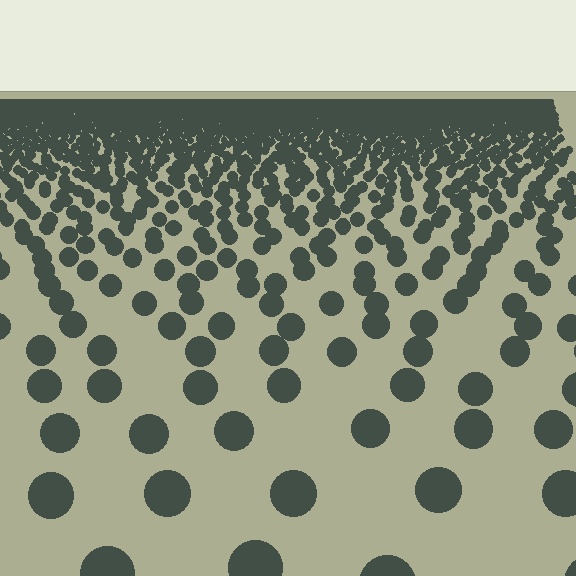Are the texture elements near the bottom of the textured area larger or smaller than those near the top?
Larger. Near the bottom, elements are closer to the viewer and appear at a bigger on-screen size.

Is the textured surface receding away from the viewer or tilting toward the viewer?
The surface is receding away from the viewer. Texture elements get smaller and denser toward the top.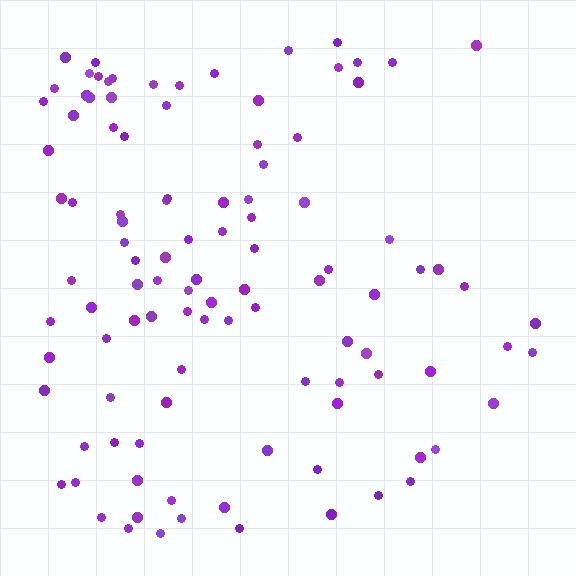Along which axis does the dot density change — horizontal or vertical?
Horizontal.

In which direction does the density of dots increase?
From right to left, with the left side densest.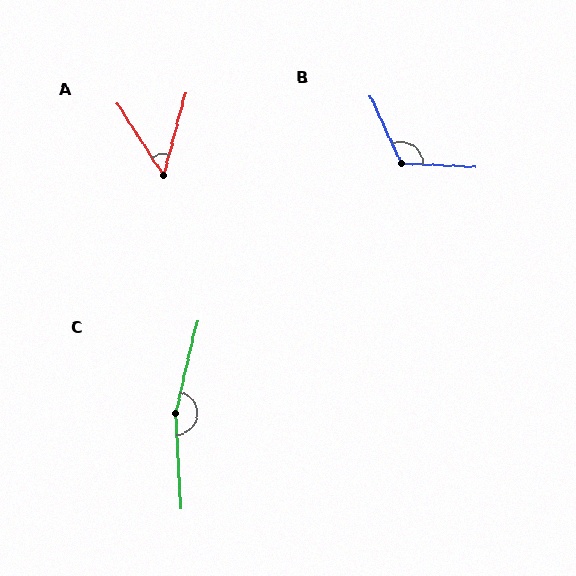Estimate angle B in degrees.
Approximately 117 degrees.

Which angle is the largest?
C, at approximately 164 degrees.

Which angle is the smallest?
A, at approximately 48 degrees.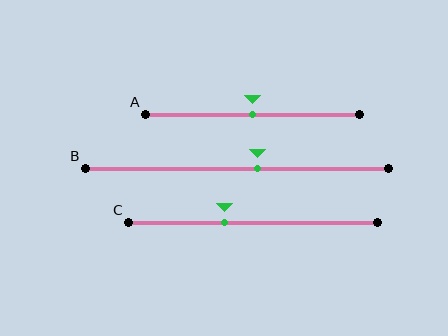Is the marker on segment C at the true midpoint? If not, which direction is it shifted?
No, the marker on segment C is shifted to the left by about 11% of the segment length.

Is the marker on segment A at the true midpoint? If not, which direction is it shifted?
Yes, the marker on segment A is at the true midpoint.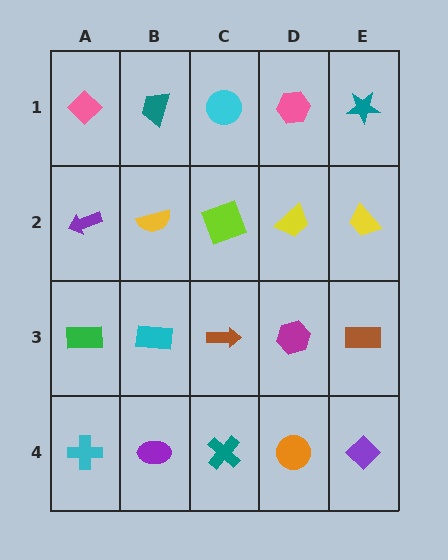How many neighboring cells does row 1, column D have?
3.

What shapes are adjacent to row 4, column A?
A green rectangle (row 3, column A), a purple ellipse (row 4, column B).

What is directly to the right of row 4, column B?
A teal cross.